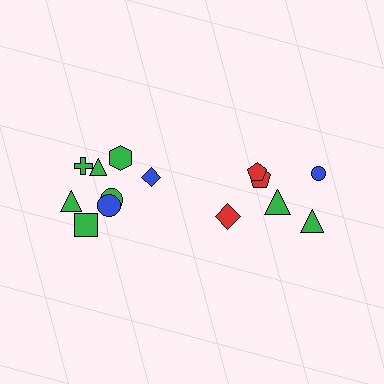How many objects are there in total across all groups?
There are 14 objects.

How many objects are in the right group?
There are 6 objects.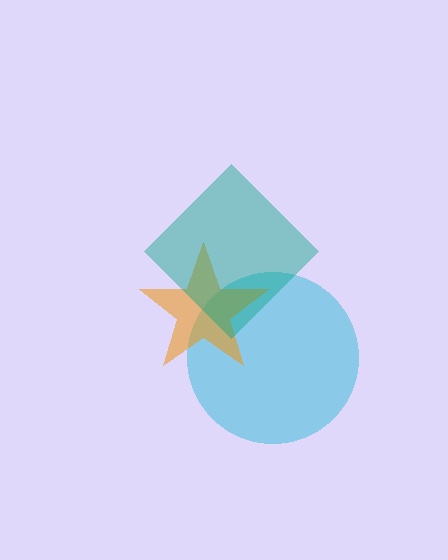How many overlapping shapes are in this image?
There are 3 overlapping shapes in the image.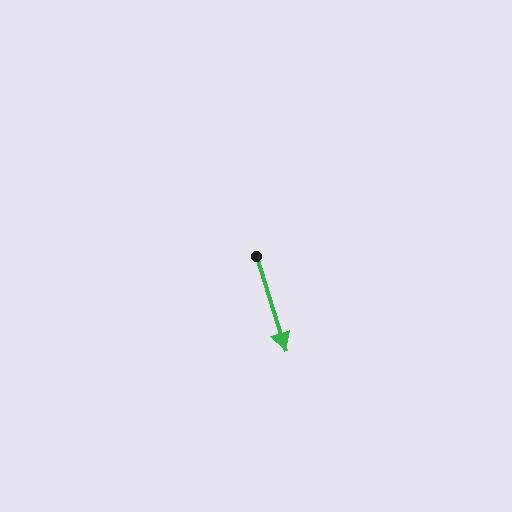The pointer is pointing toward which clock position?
Roughly 5 o'clock.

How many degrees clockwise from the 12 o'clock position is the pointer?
Approximately 163 degrees.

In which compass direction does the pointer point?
South.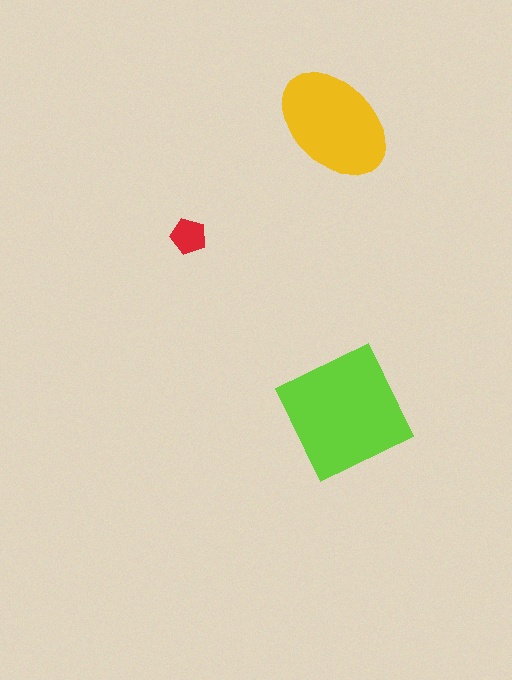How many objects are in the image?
There are 3 objects in the image.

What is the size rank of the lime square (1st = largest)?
1st.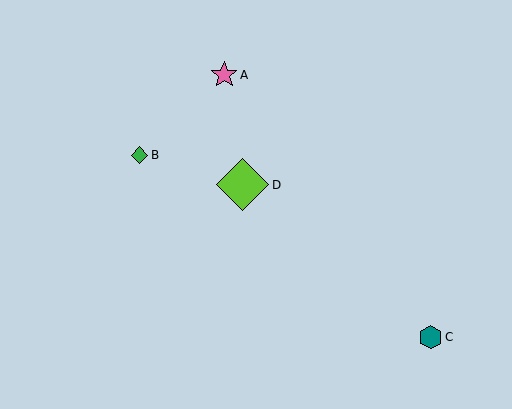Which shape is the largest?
The lime diamond (labeled D) is the largest.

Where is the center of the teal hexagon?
The center of the teal hexagon is at (431, 337).